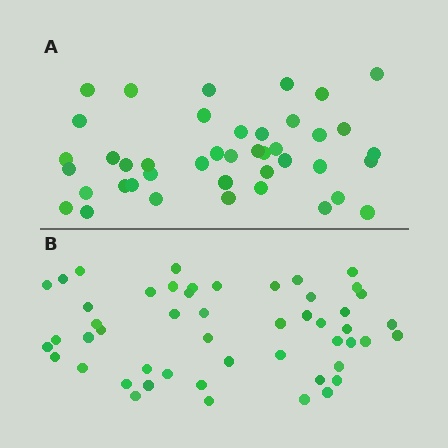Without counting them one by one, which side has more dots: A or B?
Region B (the bottom region) has more dots.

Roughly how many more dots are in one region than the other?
Region B has roughly 8 or so more dots than region A.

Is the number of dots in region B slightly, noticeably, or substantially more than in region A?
Region B has only slightly more — the two regions are fairly close. The ratio is roughly 1.2 to 1.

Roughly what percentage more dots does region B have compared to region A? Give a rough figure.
About 20% more.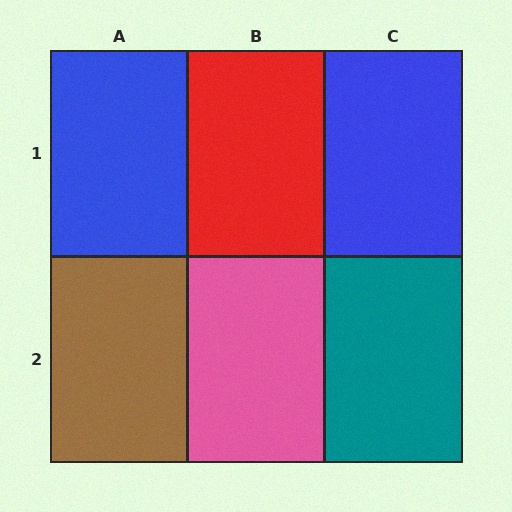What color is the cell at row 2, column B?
Pink.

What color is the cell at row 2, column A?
Brown.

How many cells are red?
1 cell is red.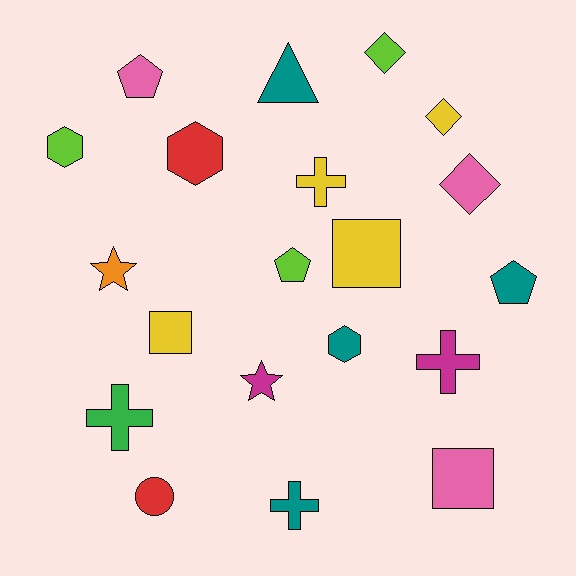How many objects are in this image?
There are 20 objects.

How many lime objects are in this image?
There are 3 lime objects.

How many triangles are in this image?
There is 1 triangle.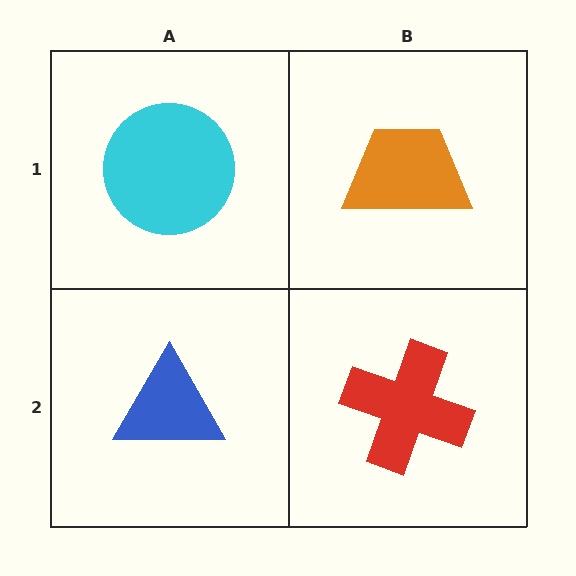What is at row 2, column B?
A red cross.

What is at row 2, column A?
A blue triangle.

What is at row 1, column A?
A cyan circle.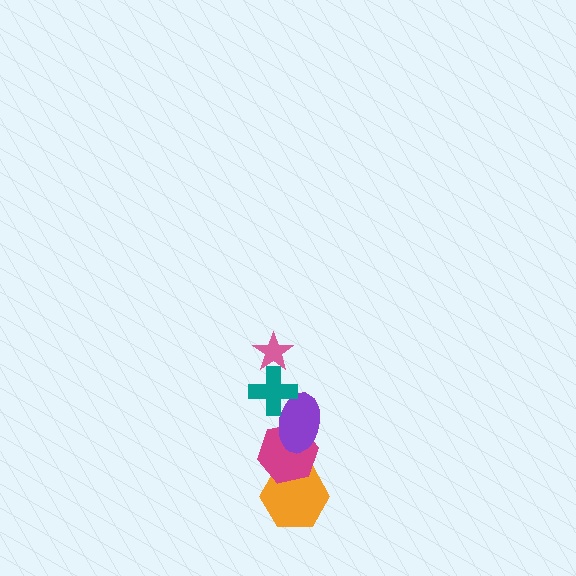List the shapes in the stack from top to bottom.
From top to bottom: the pink star, the teal cross, the purple ellipse, the magenta hexagon, the orange hexagon.